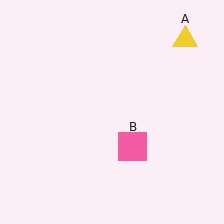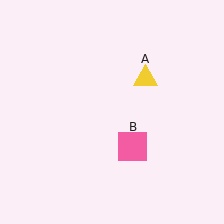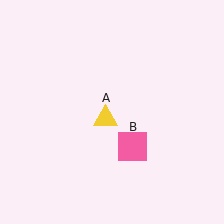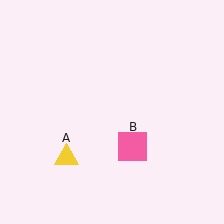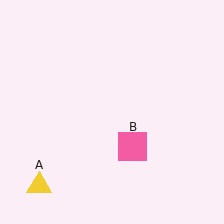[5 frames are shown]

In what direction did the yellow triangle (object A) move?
The yellow triangle (object A) moved down and to the left.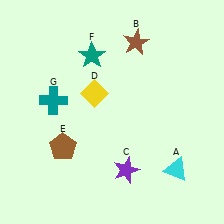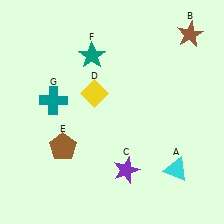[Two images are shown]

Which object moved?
The brown star (B) moved right.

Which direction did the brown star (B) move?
The brown star (B) moved right.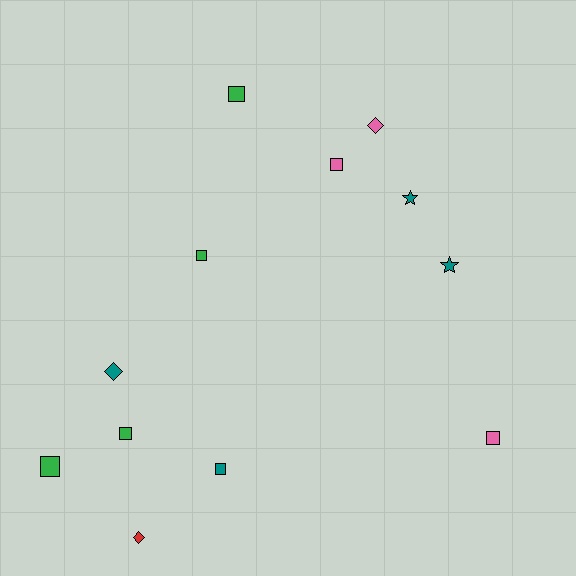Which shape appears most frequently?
Square, with 7 objects.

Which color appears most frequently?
Teal, with 4 objects.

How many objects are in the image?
There are 12 objects.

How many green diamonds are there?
There are no green diamonds.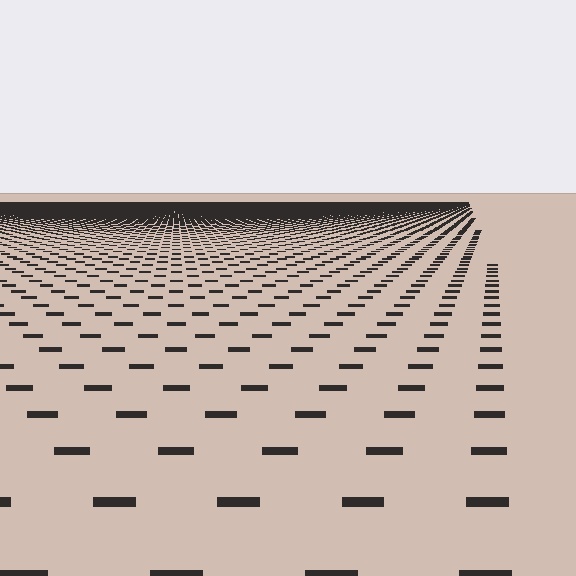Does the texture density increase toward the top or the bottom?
Density increases toward the top.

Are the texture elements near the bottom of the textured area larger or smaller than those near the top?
Larger. Near the bottom, elements are closer to the viewer and appear at a bigger on-screen size.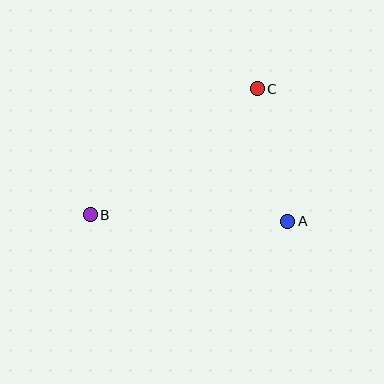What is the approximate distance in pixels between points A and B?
The distance between A and B is approximately 198 pixels.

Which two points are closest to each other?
Points A and C are closest to each other.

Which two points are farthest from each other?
Points B and C are farthest from each other.